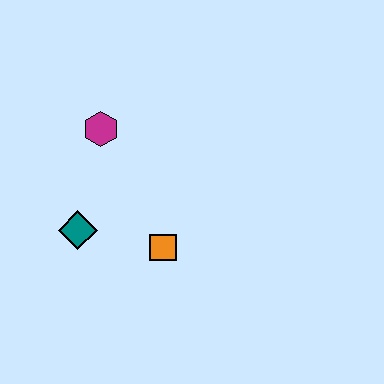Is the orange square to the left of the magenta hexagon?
No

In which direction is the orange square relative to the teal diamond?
The orange square is to the right of the teal diamond.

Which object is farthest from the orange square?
The magenta hexagon is farthest from the orange square.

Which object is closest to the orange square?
The teal diamond is closest to the orange square.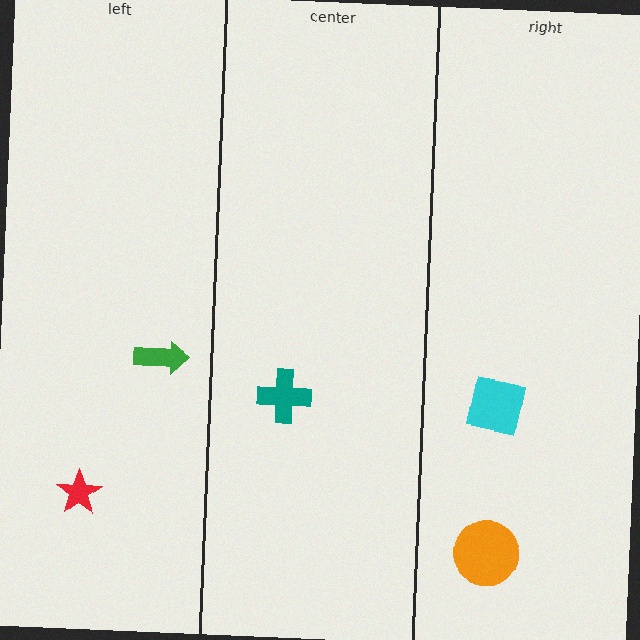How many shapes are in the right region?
2.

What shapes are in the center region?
The teal cross.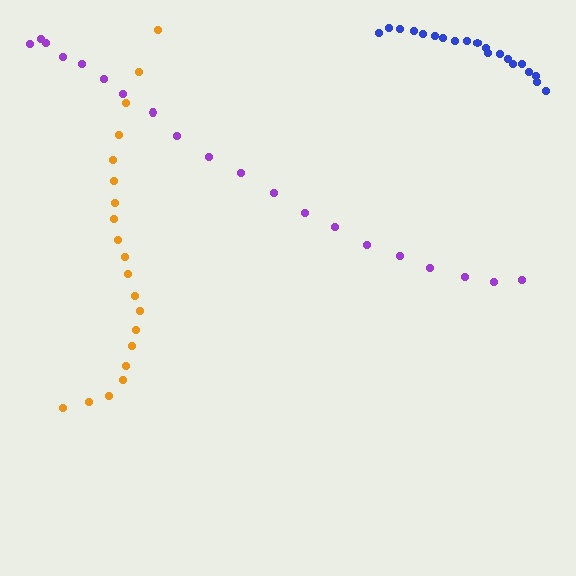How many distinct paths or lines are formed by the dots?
There are 3 distinct paths.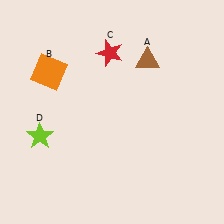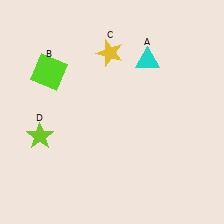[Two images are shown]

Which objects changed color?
A changed from brown to cyan. B changed from orange to lime. C changed from red to yellow.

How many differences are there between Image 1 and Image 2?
There are 3 differences between the two images.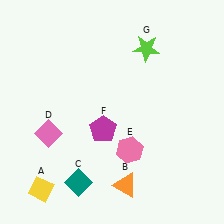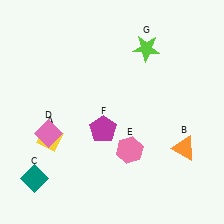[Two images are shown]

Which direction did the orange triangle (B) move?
The orange triangle (B) moved right.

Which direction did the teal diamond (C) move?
The teal diamond (C) moved left.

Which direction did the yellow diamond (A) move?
The yellow diamond (A) moved up.